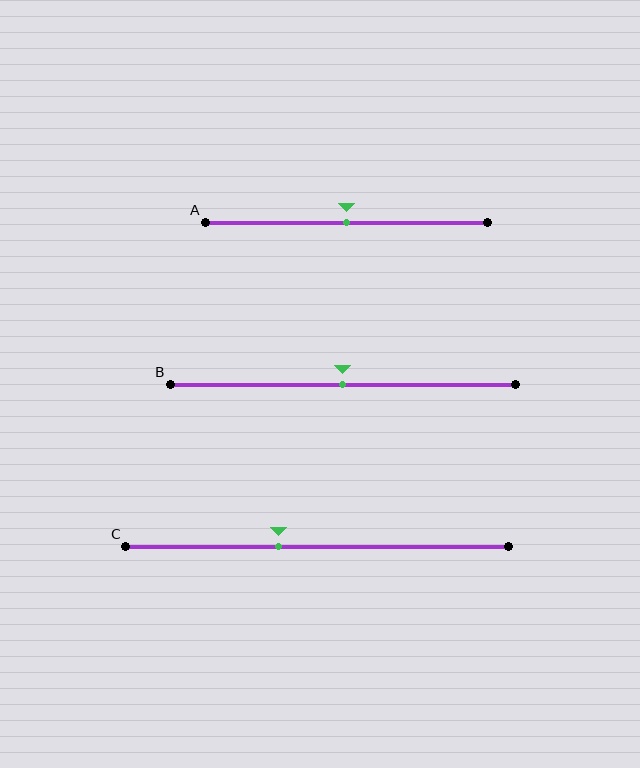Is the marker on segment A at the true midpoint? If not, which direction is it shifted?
Yes, the marker on segment A is at the true midpoint.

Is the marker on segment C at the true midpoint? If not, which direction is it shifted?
No, the marker on segment C is shifted to the left by about 10% of the segment length.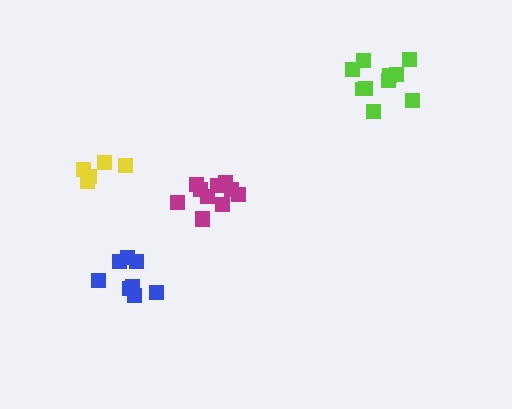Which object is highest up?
The lime cluster is topmost.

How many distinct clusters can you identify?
There are 4 distinct clusters.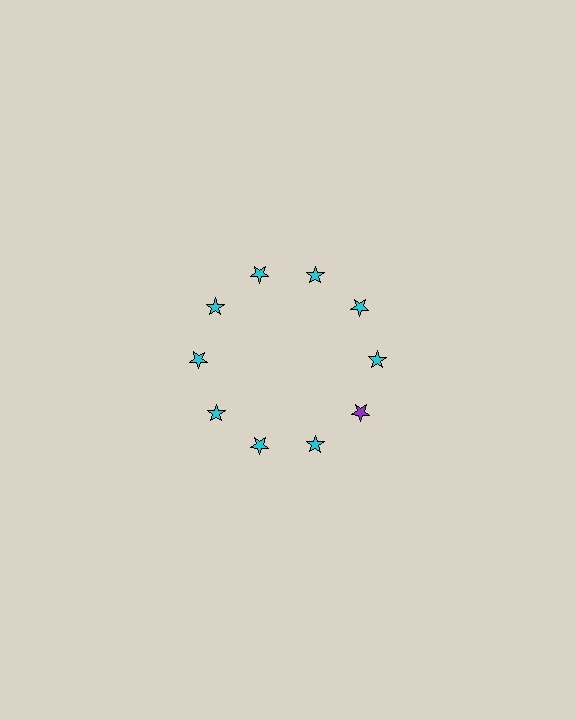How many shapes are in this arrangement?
There are 10 shapes arranged in a ring pattern.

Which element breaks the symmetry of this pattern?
The purple star at roughly the 4 o'clock position breaks the symmetry. All other shapes are cyan stars.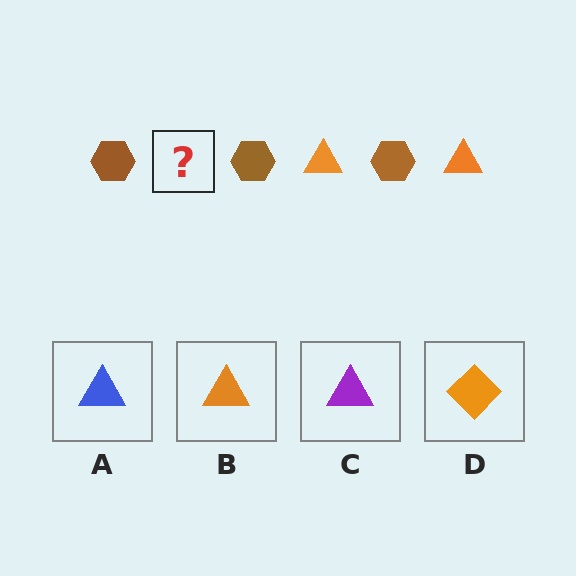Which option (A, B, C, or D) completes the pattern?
B.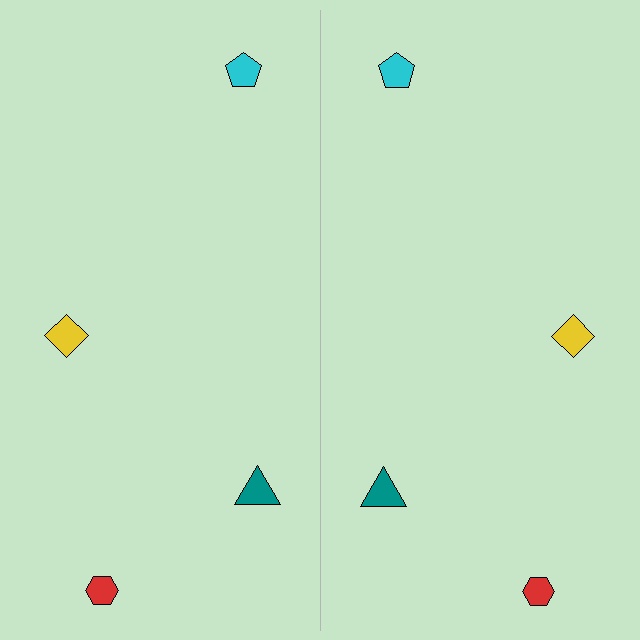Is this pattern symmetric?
Yes, this pattern has bilateral (reflection) symmetry.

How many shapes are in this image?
There are 8 shapes in this image.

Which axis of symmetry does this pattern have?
The pattern has a vertical axis of symmetry running through the center of the image.